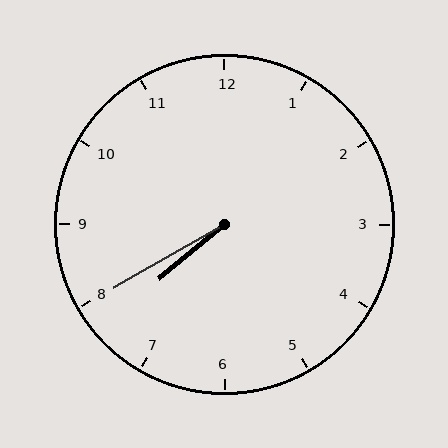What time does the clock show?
7:40.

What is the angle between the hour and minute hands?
Approximately 10 degrees.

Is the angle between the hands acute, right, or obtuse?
It is acute.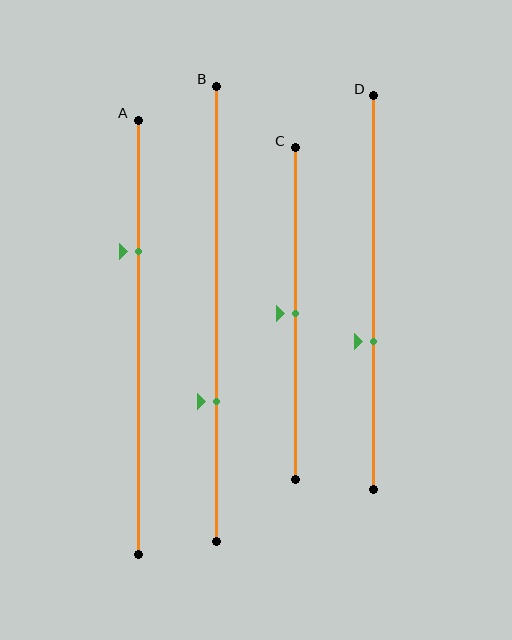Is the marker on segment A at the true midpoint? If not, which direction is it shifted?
No, the marker on segment A is shifted upward by about 20% of the segment length.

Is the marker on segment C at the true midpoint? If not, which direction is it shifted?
Yes, the marker on segment C is at the true midpoint.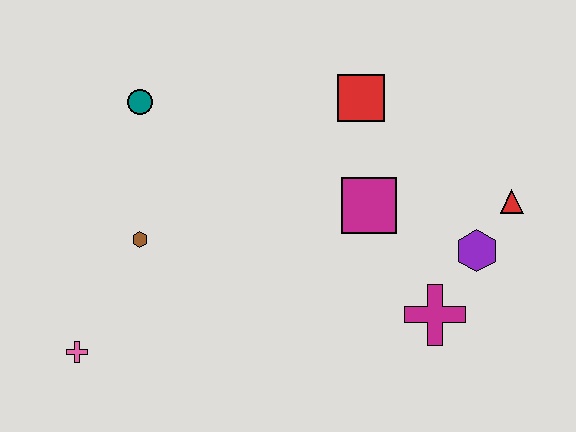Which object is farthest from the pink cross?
The red triangle is farthest from the pink cross.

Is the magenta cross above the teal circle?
No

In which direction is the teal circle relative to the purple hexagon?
The teal circle is to the left of the purple hexagon.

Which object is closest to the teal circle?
The brown hexagon is closest to the teal circle.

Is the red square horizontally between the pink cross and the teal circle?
No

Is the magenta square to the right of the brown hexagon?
Yes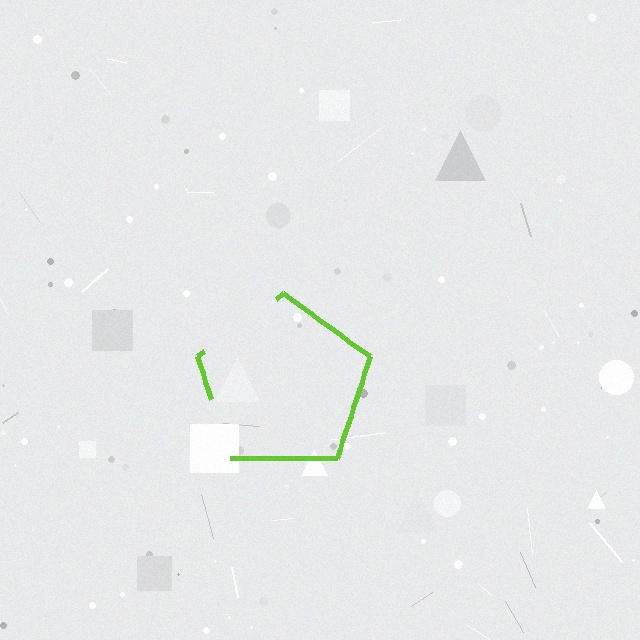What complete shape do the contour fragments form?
The contour fragments form a pentagon.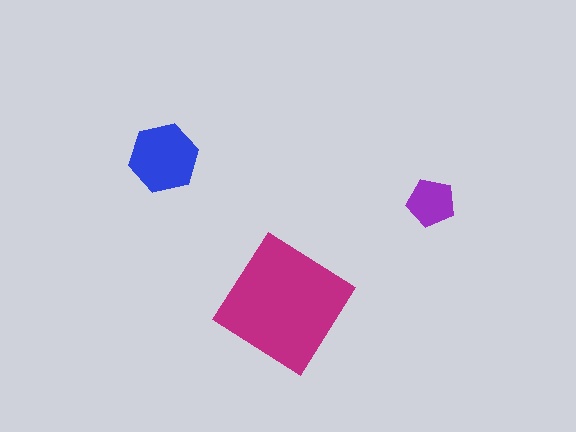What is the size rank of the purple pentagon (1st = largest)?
3rd.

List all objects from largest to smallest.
The magenta diamond, the blue hexagon, the purple pentagon.